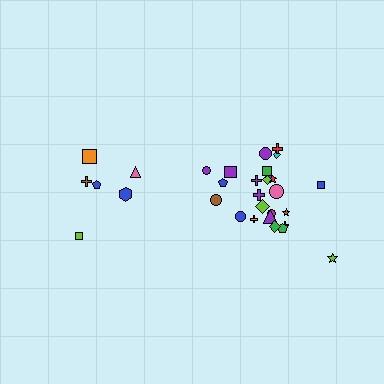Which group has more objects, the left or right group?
The right group.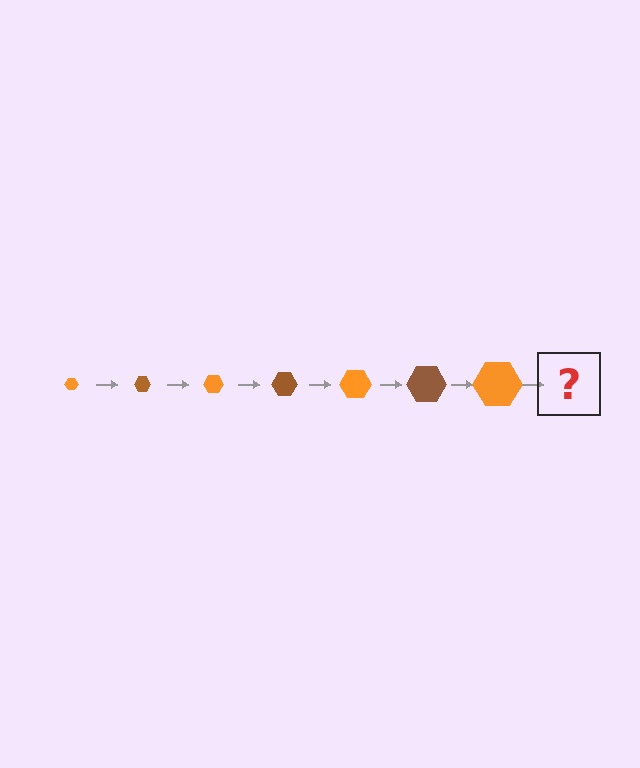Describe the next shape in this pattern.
It should be a brown hexagon, larger than the previous one.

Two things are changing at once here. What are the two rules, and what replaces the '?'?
The two rules are that the hexagon grows larger each step and the color cycles through orange and brown. The '?' should be a brown hexagon, larger than the previous one.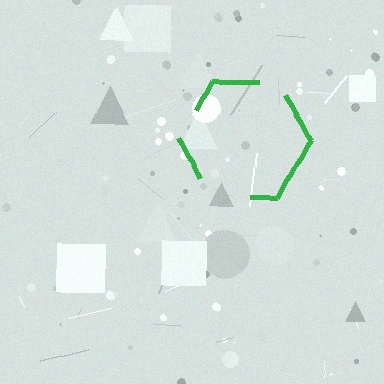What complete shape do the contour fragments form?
The contour fragments form a hexagon.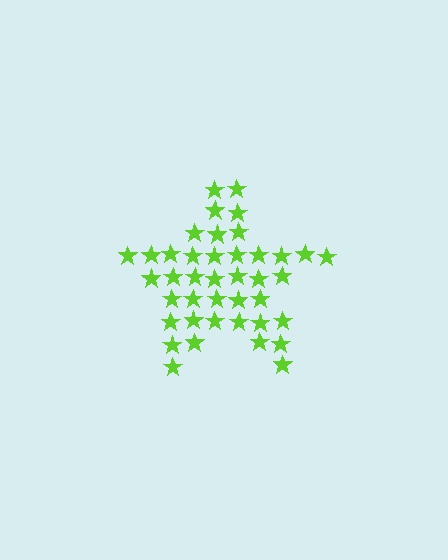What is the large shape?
The large shape is a star.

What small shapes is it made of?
It is made of small stars.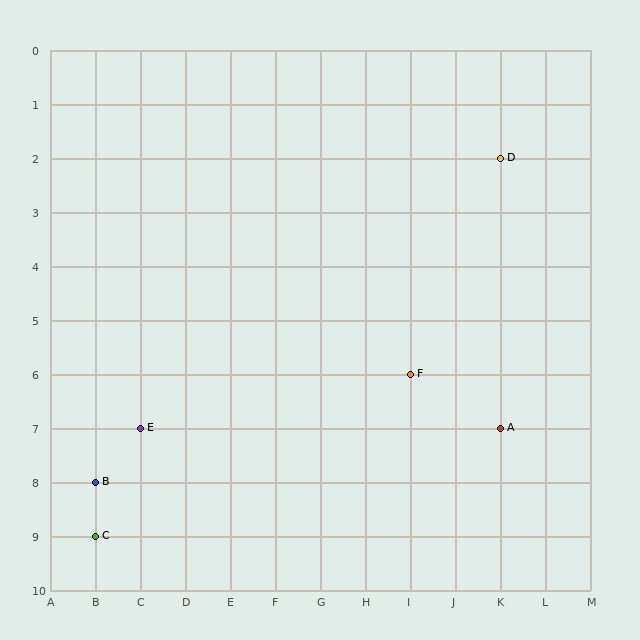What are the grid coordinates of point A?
Point A is at grid coordinates (K, 7).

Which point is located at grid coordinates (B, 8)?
Point B is at (B, 8).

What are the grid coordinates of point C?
Point C is at grid coordinates (B, 9).